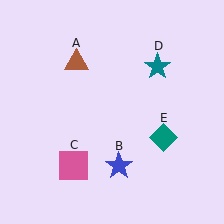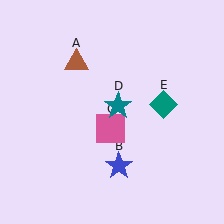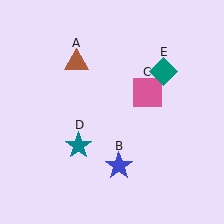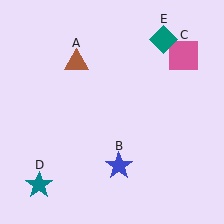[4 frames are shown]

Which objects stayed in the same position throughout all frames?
Brown triangle (object A) and blue star (object B) remained stationary.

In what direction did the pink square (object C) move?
The pink square (object C) moved up and to the right.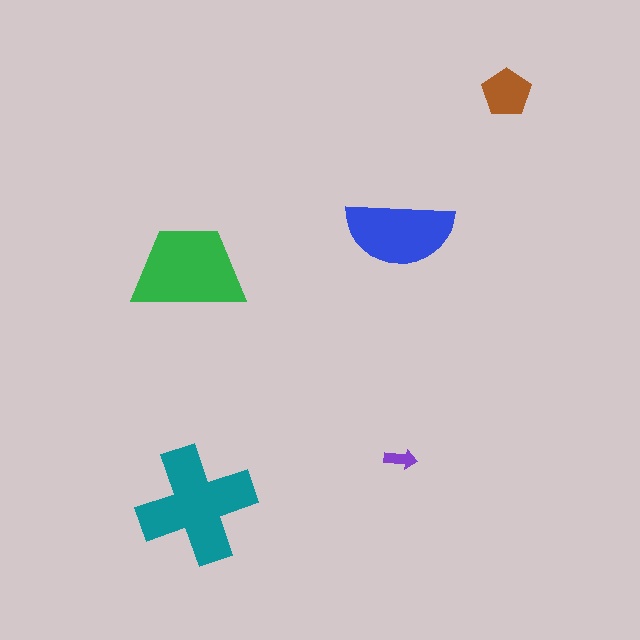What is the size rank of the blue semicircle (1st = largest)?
3rd.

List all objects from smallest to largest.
The purple arrow, the brown pentagon, the blue semicircle, the green trapezoid, the teal cross.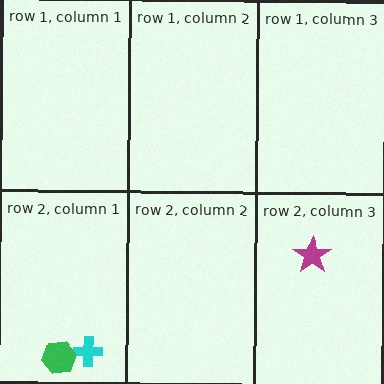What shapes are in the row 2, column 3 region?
The magenta star.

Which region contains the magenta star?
The row 2, column 3 region.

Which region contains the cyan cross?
The row 2, column 1 region.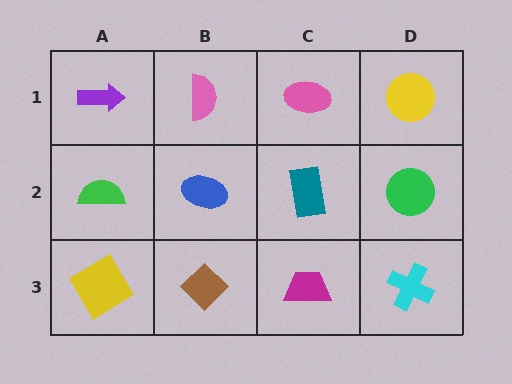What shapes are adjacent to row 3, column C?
A teal rectangle (row 2, column C), a brown diamond (row 3, column B), a cyan cross (row 3, column D).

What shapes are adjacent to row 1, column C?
A teal rectangle (row 2, column C), a pink semicircle (row 1, column B), a yellow circle (row 1, column D).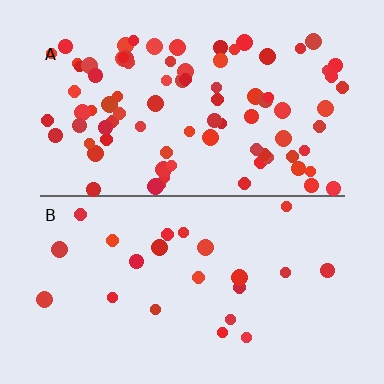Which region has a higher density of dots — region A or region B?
A (the top).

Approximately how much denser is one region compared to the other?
Approximately 3.7× — region A over region B.